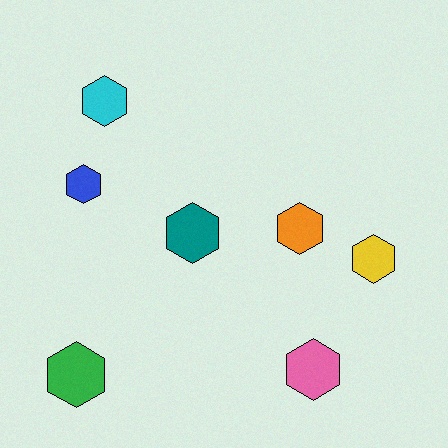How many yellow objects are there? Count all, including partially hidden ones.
There is 1 yellow object.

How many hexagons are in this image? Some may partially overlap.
There are 7 hexagons.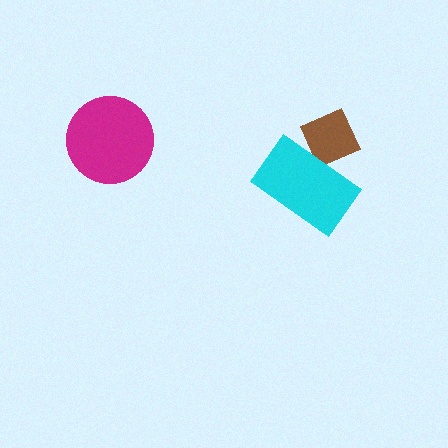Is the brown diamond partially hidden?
Yes, it is partially covered by another shape.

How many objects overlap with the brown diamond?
1 object overlaps with the brown diamond.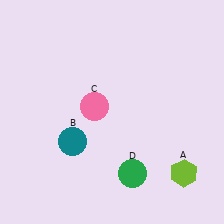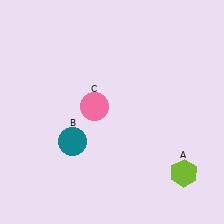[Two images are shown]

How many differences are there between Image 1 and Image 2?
There is 1 difference between the two images.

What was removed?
The green circle (D) was removed in Image 2.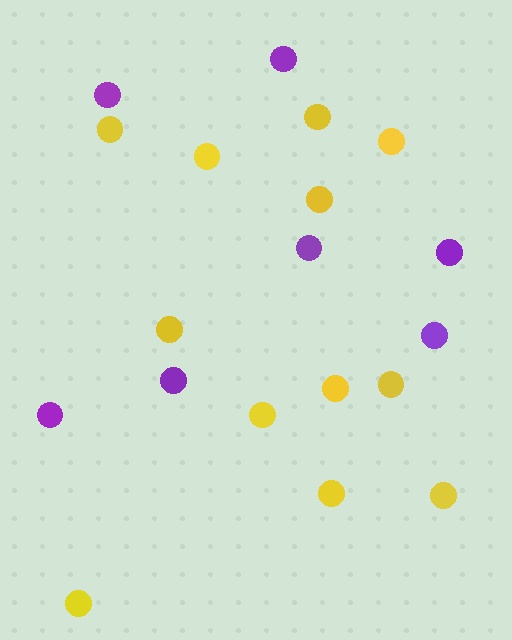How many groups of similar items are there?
There are 2 groups: one group of purple circles (7) and one group of yellow circles (12).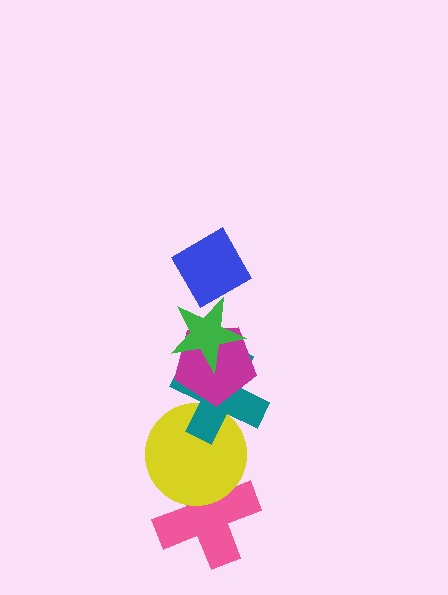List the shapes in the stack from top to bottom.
From top to bottom: the blue diamond, the green star, the magenta pentagon, the teal cross, the yellow circle, the pink cross.